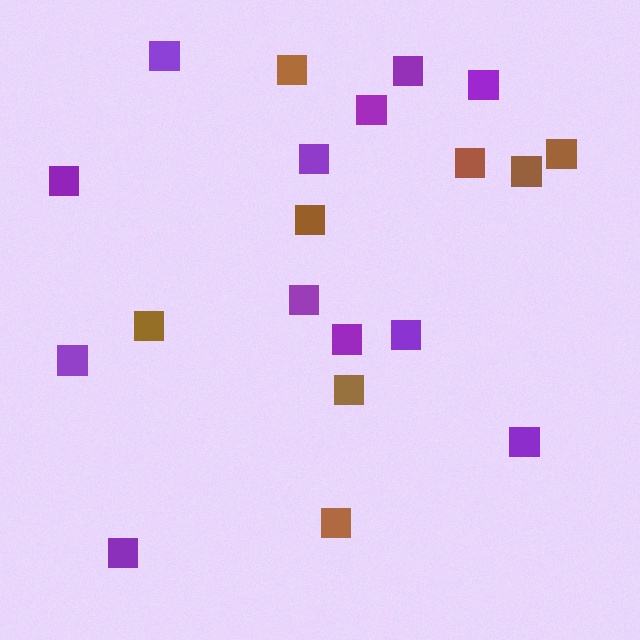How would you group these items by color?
There are 2 groups: one group of purple squares (12) and one group of brown squares (8).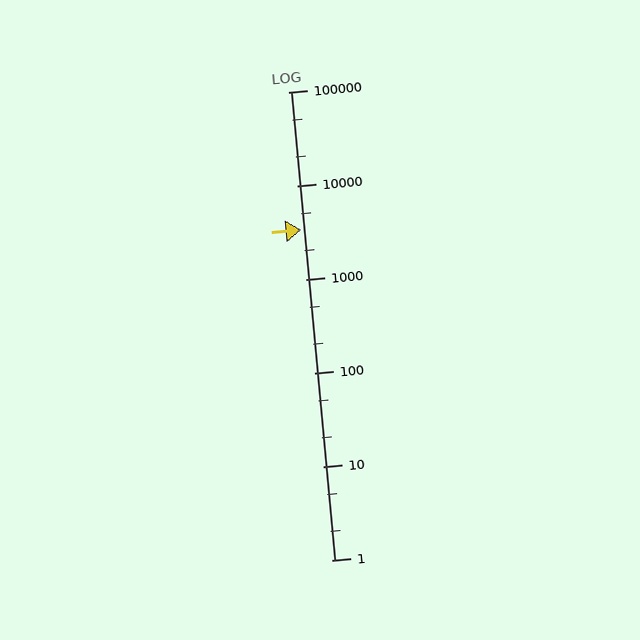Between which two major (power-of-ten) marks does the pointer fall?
The pointer is between 1000 and 10000.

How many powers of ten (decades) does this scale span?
The scale spans 5 decades, from 1 to 100000.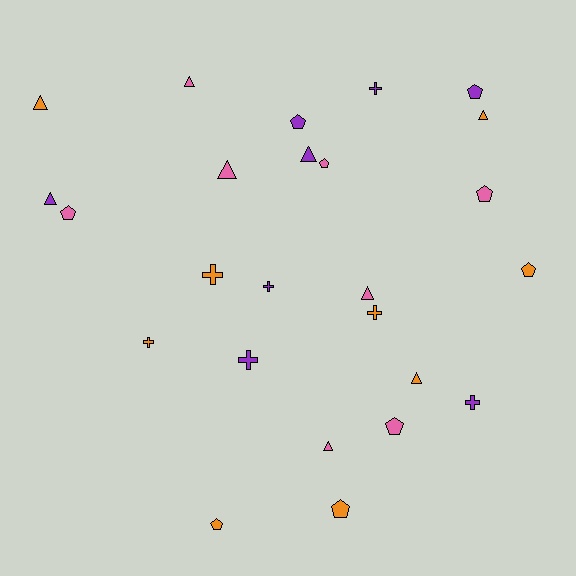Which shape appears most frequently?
Triangle, with 9 objects.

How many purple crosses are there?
There are 4 purple crosses.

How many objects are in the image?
There are 25 objects.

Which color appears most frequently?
Orange, with 9 objects.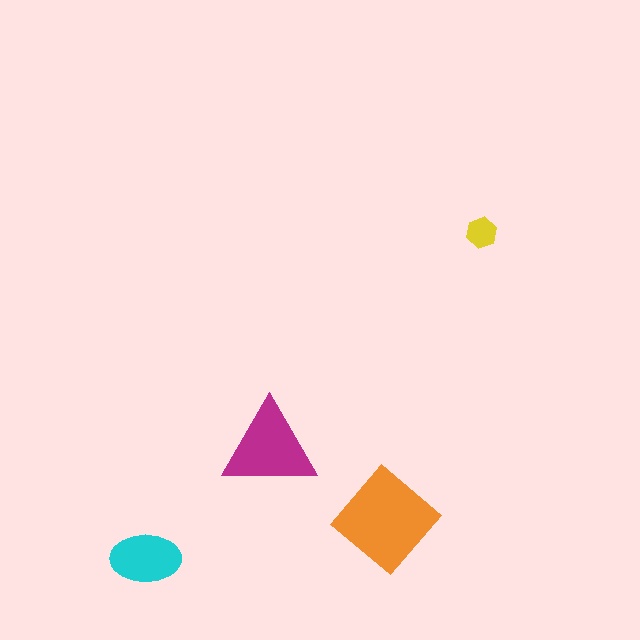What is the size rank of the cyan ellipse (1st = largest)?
3rd.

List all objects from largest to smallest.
The orange diamond, the magenta triangle, the cyan ellipse, the yellow hexagon.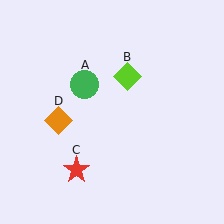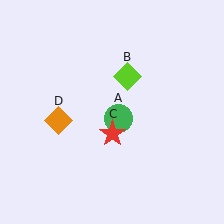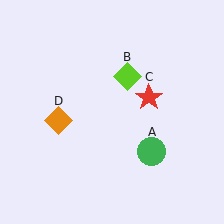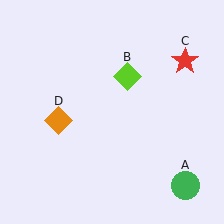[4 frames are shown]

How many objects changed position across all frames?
2 objects changed position: green circle (object A), red star (object C).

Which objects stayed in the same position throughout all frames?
Lime diamond (object B) and orange diamond (object D) remained stationary.